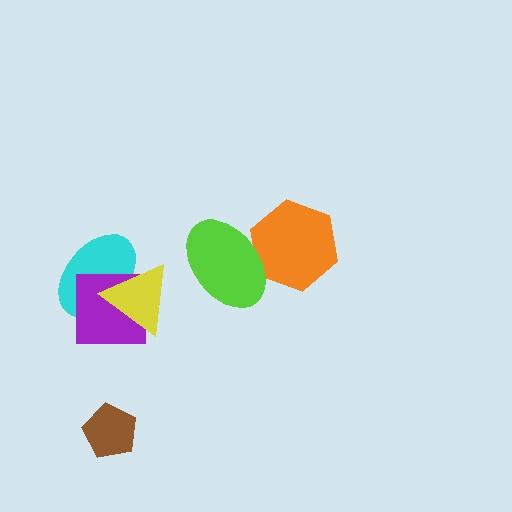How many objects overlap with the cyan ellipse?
2 objects overlap with the cyan ellipse.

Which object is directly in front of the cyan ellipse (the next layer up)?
The purple square is directly in front of the cyan ellipse.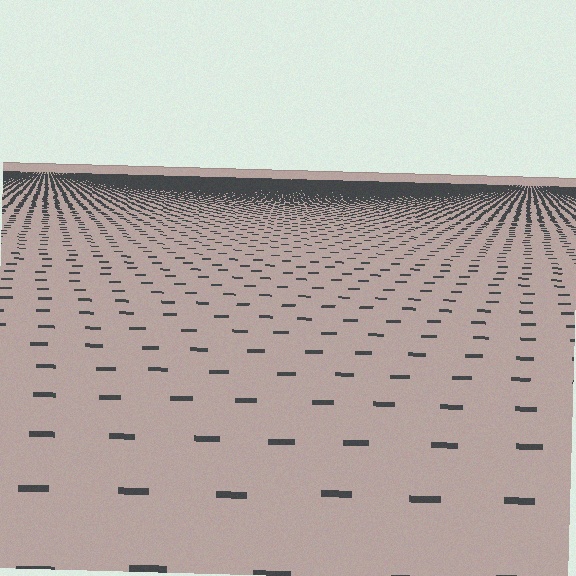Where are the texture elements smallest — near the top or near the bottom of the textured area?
Near the top.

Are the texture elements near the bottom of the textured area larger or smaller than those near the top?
Larger. Near the bottom, elements are closer to the viewer and appear at a bigger on-screen size.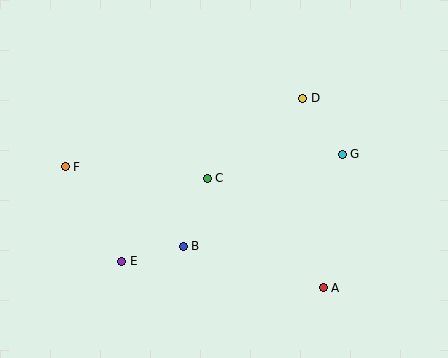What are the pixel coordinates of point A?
Point A is at (323, 288).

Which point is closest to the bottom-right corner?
Point A is closest to the bottom-right corner.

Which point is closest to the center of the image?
Point C at (207, 178) is closest to the center.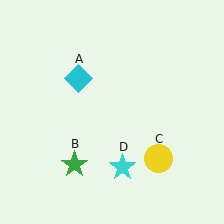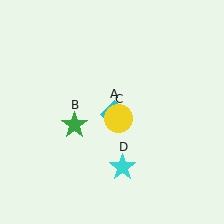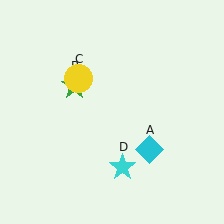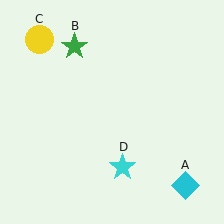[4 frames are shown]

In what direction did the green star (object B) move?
The green star (object B) moved up.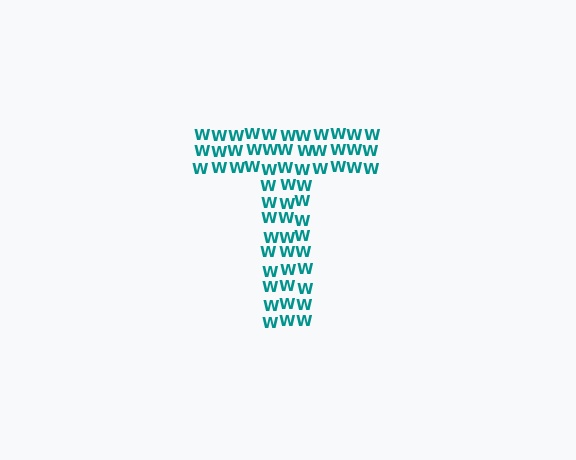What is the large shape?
The large shape is the letter T.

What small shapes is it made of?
It is made of small letter W's.